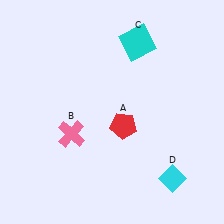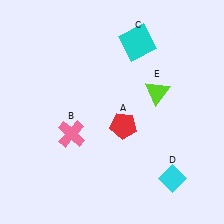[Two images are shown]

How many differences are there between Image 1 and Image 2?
There is 1 difference between the two images.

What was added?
A lime triangle (E) was added in Image 2.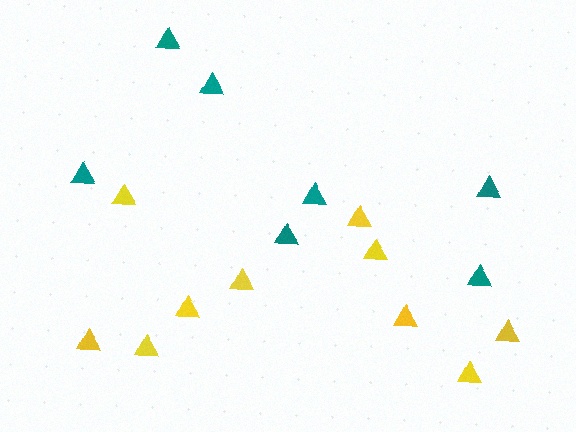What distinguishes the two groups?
There are 2 groups: one group of teal triangles (7) and one group of yellow triangles (10).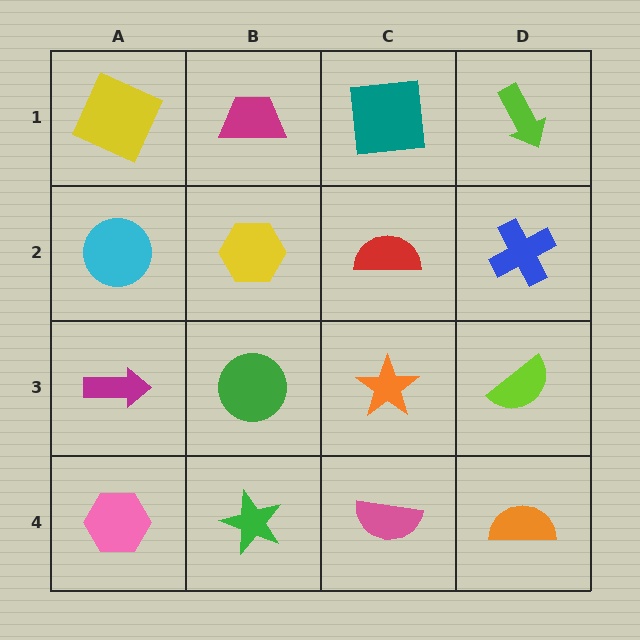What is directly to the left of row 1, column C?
A magenta trapezoid.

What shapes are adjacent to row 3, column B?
A yellow hexagon (row 2, column B), a green star (row 4, column B), a magenta arrow (row 3, column A), an orange star (row 3, column C).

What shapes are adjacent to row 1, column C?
A red semicircle (row 2, column C), a magenta trapezoid (row 1, column B), a lime arrow (row 1, column D).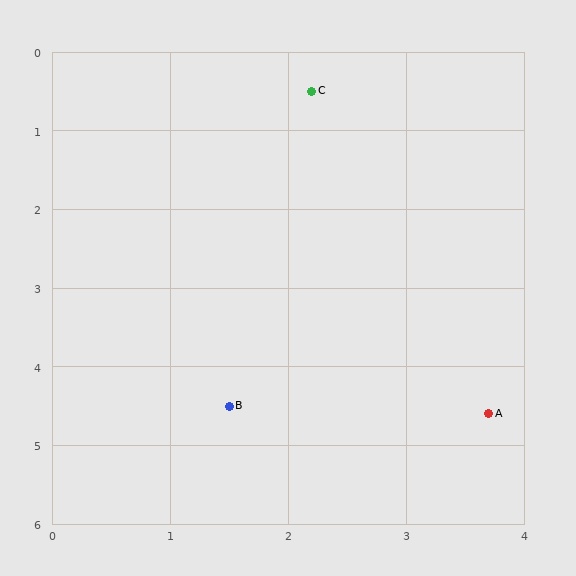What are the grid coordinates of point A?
Point A is at approximately (3.7, 4.6).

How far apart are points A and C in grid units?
Points A and C are about 4.4 grid units apart.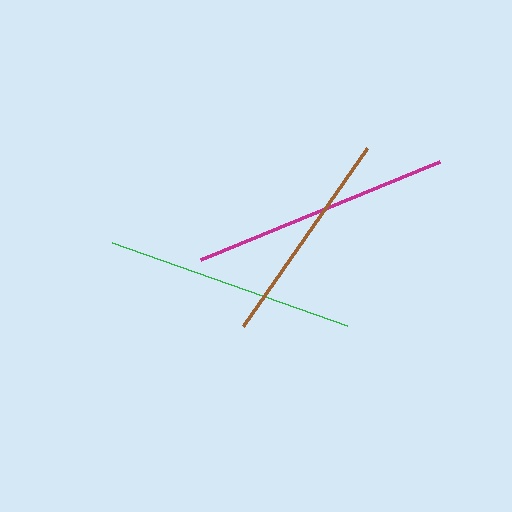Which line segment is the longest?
The magenta line is the longest at approximately 259 pixels.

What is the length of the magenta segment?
The magenta segment is approximately 259 pixels long.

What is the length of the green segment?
The green segment is approximately 249 pixels long.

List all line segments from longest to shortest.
From longest to shortest: magenta, green, brown.